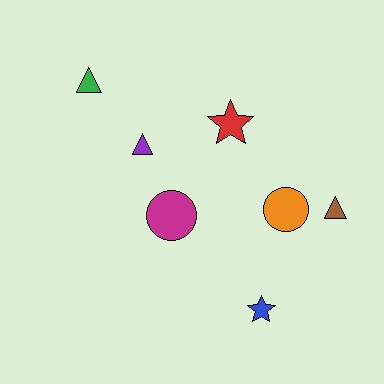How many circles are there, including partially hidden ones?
There are 2 circles.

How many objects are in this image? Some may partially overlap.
There are 7 objects.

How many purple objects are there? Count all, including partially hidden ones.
There is 1 purple object.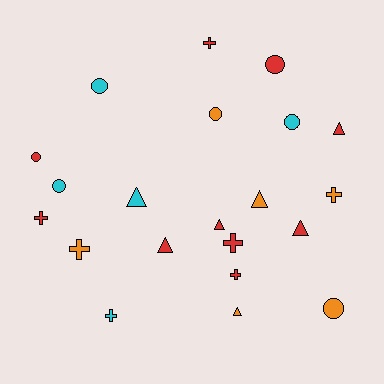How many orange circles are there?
There are 2 orange circles.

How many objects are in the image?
There are 21 objects.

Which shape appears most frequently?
Circle, with 7 objects.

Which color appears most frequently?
Red, with 10 objects.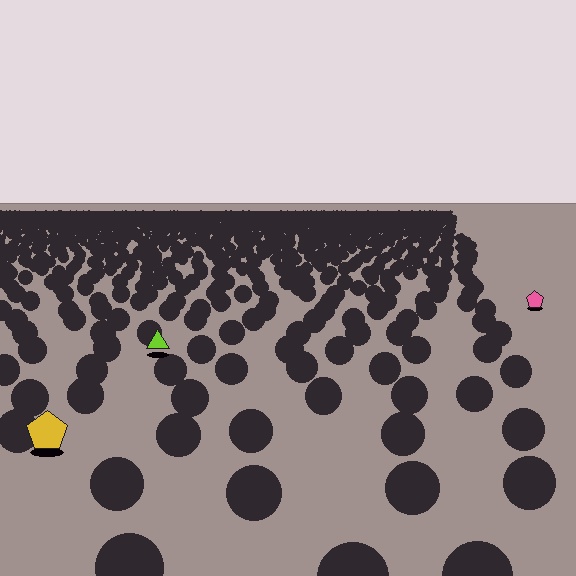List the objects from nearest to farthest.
From nearest to farthest: the yellow pentagon, the lime triangle, the pink pentagon.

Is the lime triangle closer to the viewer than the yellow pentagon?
No. The yellow pentagon is closer — you can tell from the texture gradient: the ground texture is coarser near it.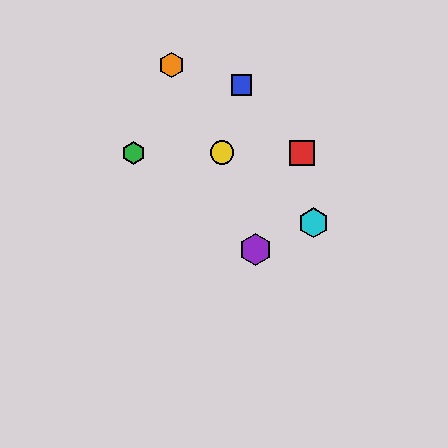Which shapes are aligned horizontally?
The red square, the green hexagon, the yellow circle are aligned horizontally.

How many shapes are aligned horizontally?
3 shapes (the red square, the green hexagon, the yellow circle) are aligned horizontally.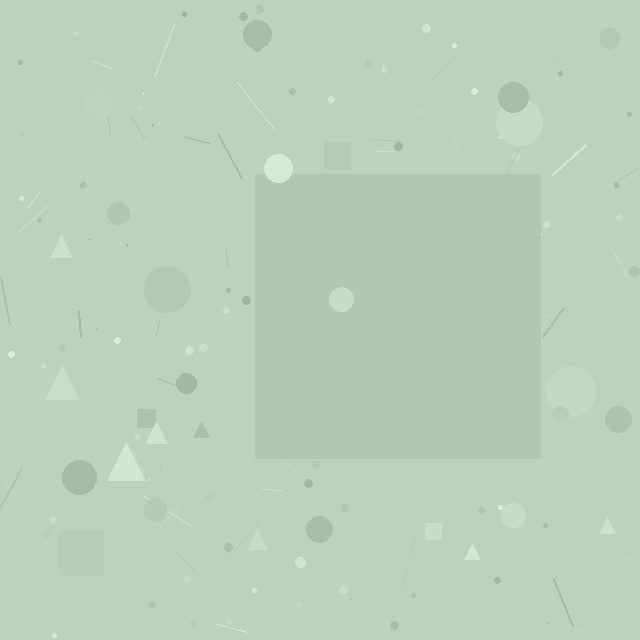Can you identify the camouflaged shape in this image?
The camouflaged shape is a square.